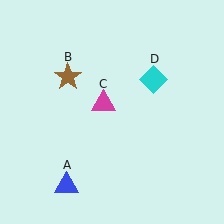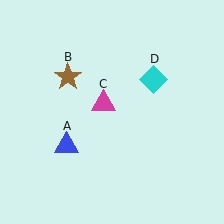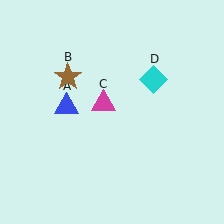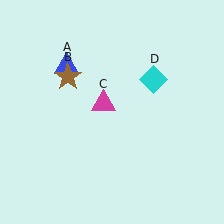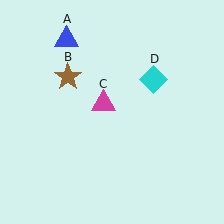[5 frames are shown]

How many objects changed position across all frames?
1 object changed position: blue triangle (object A).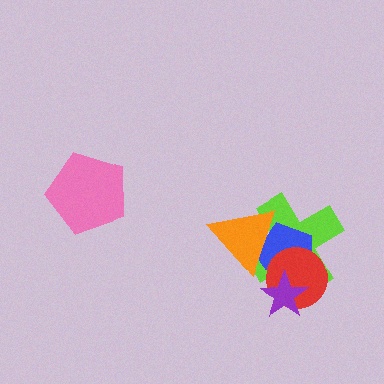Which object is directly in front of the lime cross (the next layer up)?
The blue pentagon is directly in front of the lime cross.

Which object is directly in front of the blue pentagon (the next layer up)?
The orange triangle is directly in front of the blue pentagon.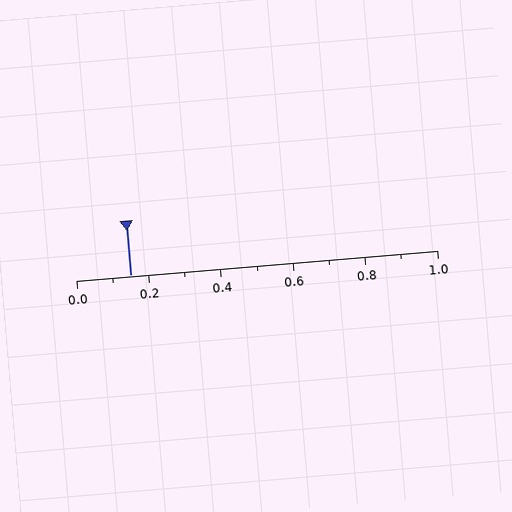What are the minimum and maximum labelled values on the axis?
The axis runs from 0.0 to 1.0.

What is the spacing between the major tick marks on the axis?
The major ticks are spaced 0.2 apart.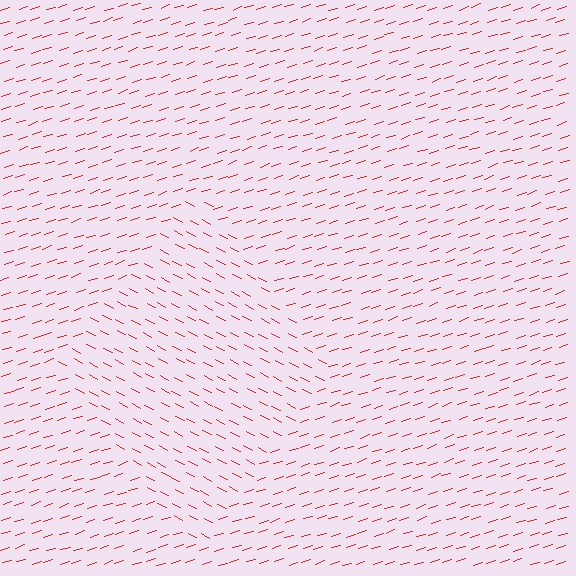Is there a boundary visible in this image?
Yes, there is a texture boundary formed by a change in line orientation.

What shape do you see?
I see a diamond.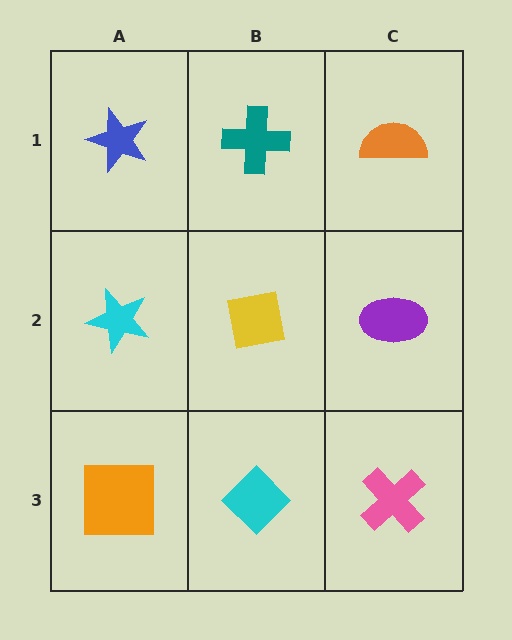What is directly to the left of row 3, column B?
An orange square.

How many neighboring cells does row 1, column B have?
3.